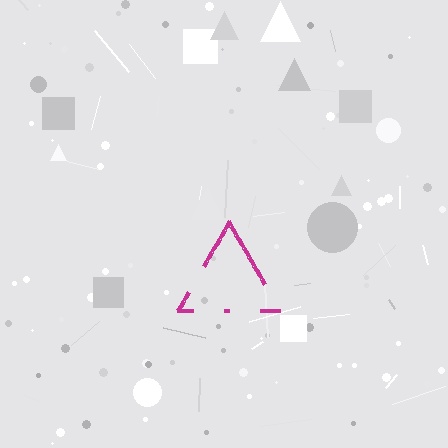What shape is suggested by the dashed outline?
The dashed outline suggests a triangle.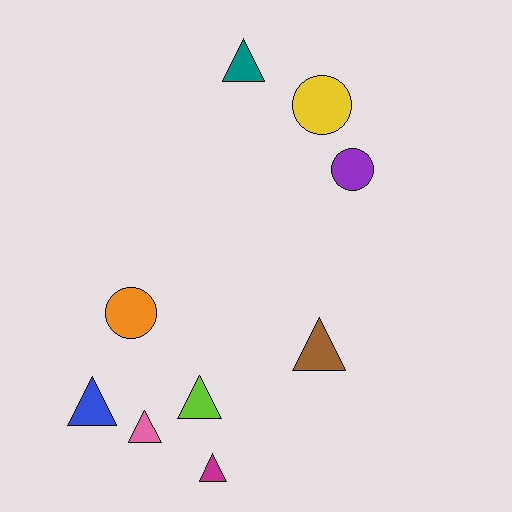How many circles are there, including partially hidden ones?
There are 3 circles.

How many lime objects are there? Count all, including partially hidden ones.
There is 1 lime object.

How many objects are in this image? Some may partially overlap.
There are 9 objects.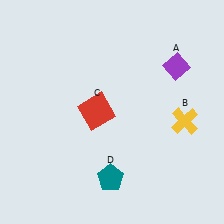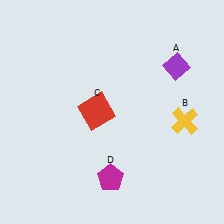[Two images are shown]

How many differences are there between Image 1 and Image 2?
There is 1 difference between the two images.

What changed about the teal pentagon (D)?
In Image 1, D is teal. In Image 2, it changed to magenta.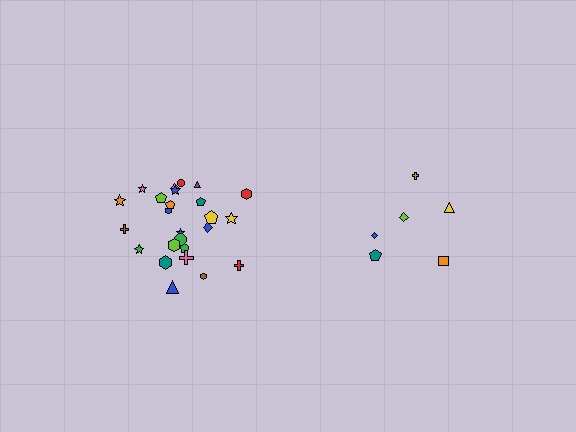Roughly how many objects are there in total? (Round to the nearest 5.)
Roughly 30 objects in total.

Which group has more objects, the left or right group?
The left group.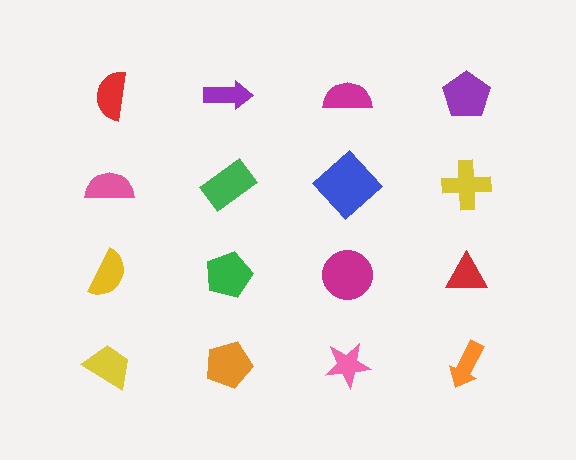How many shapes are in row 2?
4 shapes.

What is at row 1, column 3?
A magenta semicircle.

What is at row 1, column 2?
A purple arrow.